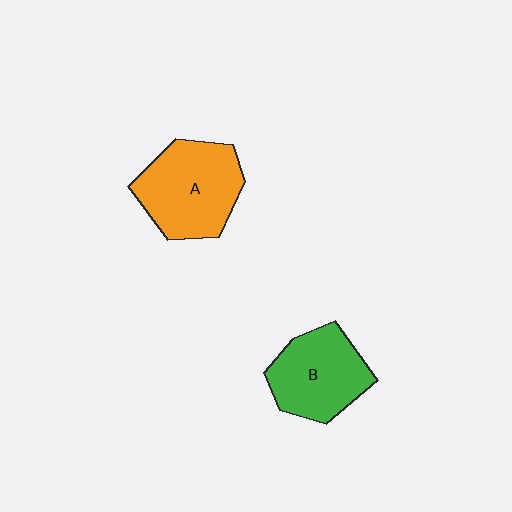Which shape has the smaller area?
Shape B (green).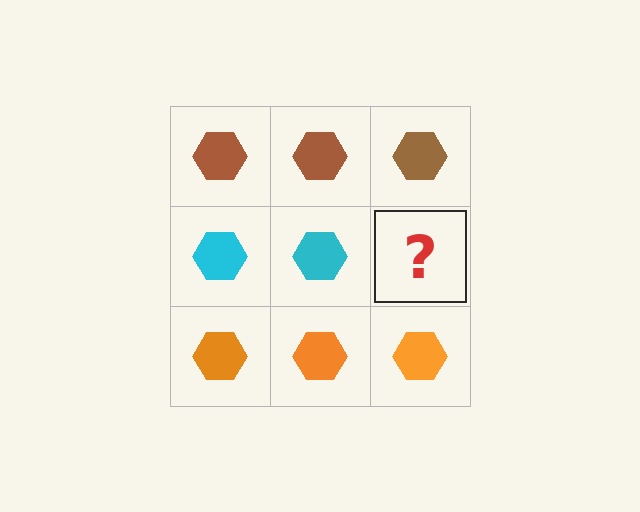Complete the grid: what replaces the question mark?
The question mark should be replaced with a cyan hexagon.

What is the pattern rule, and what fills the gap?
The rule is that each row has a consistent color. The gap should be filled with a cyan hexagon.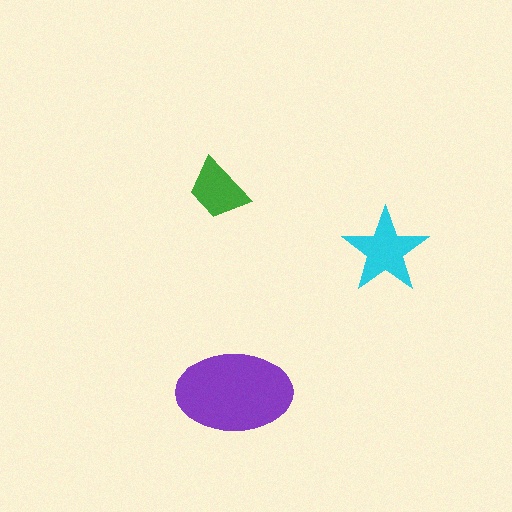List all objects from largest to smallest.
The purple ellipse, the cyan star, the green trapezoid.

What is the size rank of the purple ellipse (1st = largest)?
1st.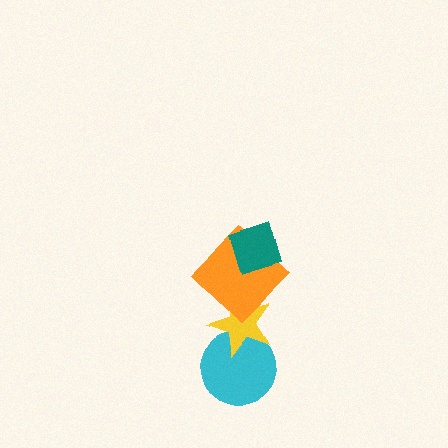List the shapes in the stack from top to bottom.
From top to bottom: the teal diamond, the orange diamond, the yellow star, the cyan circle.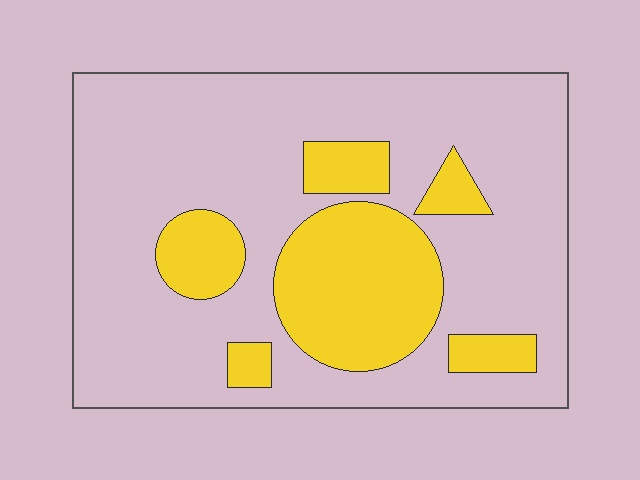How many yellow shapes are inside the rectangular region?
6.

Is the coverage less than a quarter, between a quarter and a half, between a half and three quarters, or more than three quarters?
Between a quarter and a half.